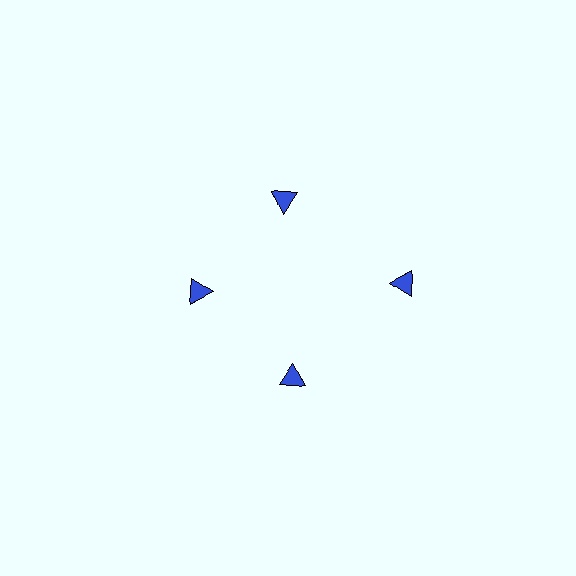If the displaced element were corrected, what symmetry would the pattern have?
It would have 4-fold rotational symmetry — the pattern would map onto itself every 90 degrees.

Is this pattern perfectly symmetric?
No. The 4 blue triangles are arranged in a ring, but one element near the 3 o'clock position is pushed outward from the center, breaking the 4-fold rotational symmetry.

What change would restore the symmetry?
The symmetry would be restored by moving it inward, back onto the ring so that all 4 triangles sit at equal angles and equal distance from the center.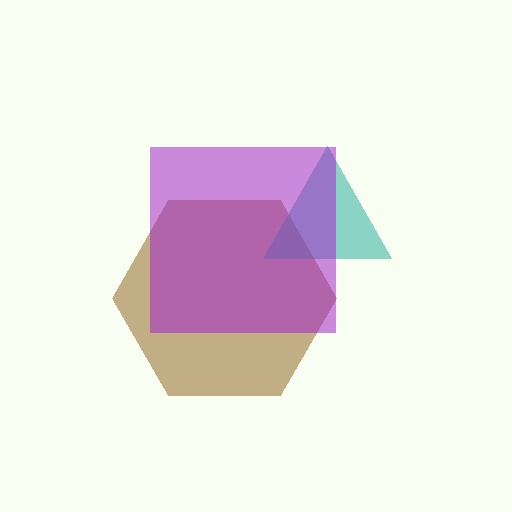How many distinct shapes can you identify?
There are 3 distinct shapes: a brown hexagon, a teal triangle, a purple square.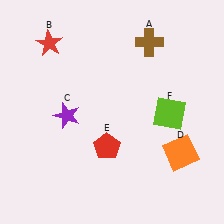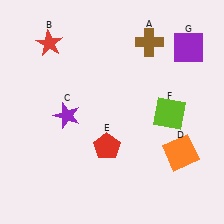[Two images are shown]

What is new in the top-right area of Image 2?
A purple square (G) was added in the top-right area of Image 2.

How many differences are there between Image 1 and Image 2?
There is 1 difference between the two images.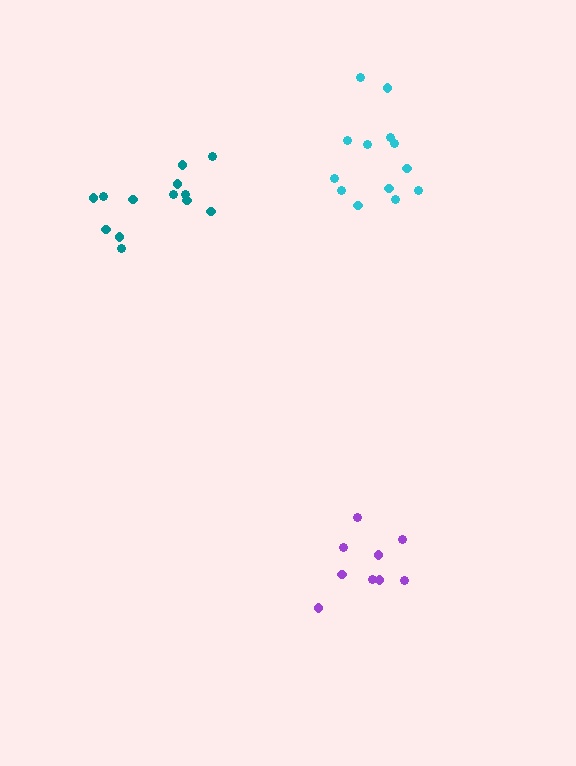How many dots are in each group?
Group 1: 13 dots, Group 2: 13 dots, Group 3: 9 dots (35 total).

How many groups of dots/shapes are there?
There are 3 groups.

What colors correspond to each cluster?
The clusters are colored: teal, cyan, purple.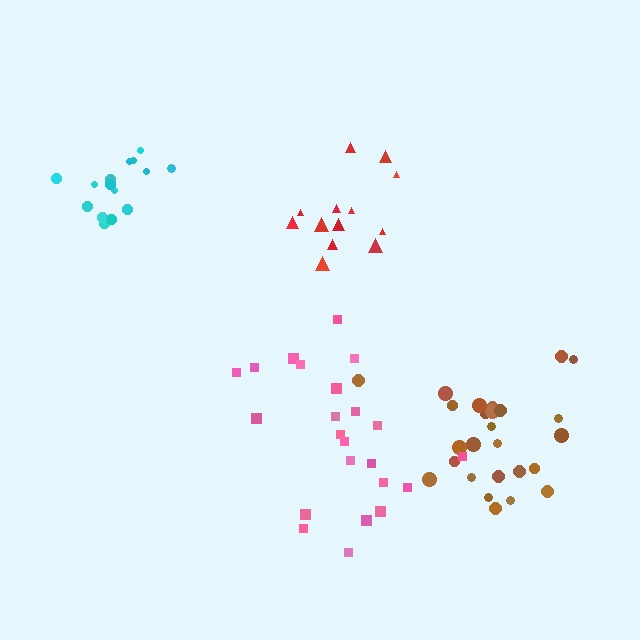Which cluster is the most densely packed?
Cyan.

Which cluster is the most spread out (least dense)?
Pink.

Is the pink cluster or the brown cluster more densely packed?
Brown.